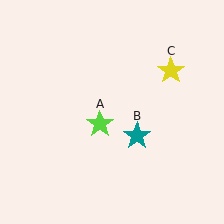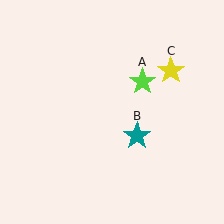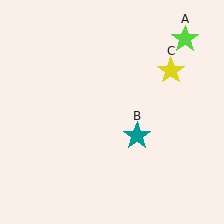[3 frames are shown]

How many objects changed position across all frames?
1 object changed position: lime star (object A).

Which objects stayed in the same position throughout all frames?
Teal star (object B) and yellow star (object C) remained stationary.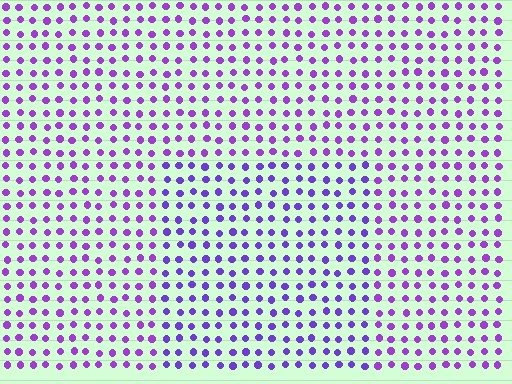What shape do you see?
I see a rectangle.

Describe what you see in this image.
The image is filled with small purple elements in a uniform arrangement. A rectangle-shaped region is visible where the elements are tinted to a slightly different hue, forming a subtle color boundary.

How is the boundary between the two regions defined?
The boundary is defined purely by a slight shift in hue (about 21 degrees). Spacing, size, and orientation are identical on both sides.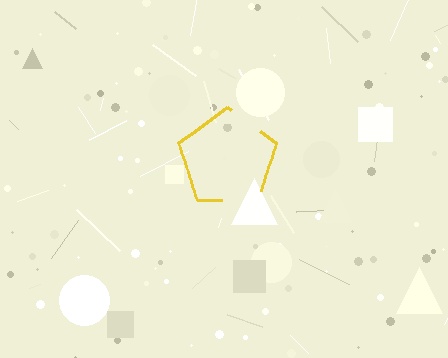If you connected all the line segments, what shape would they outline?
They would outline a pentagon.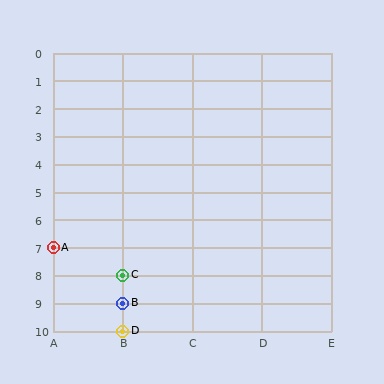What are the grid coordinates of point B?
Point B is at grid coordinates (B, 9).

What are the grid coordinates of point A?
Point A is at grid coordinates (A, 7).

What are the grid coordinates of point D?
Point D is at grid coordinates (B, 10).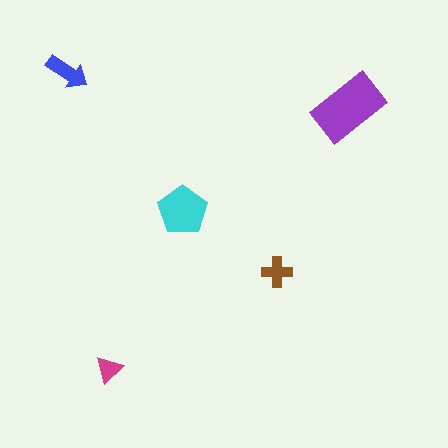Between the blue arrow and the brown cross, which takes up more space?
The blue arrow.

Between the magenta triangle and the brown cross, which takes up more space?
The brown cross.